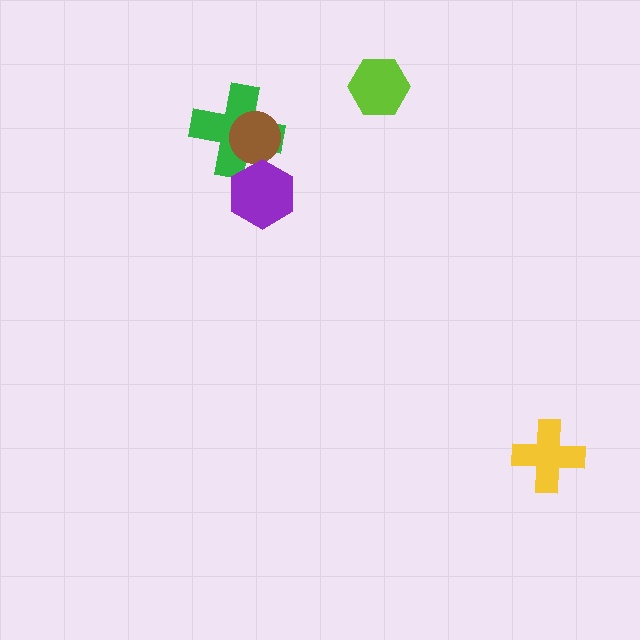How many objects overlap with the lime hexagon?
0 objects overlap with the lime hexagon.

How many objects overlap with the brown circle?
1 object overlaps with the brown circle.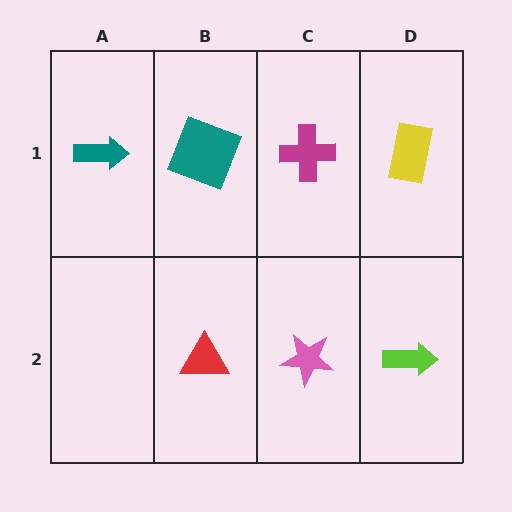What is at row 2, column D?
A lime arrow.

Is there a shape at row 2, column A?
No, that cell is empty.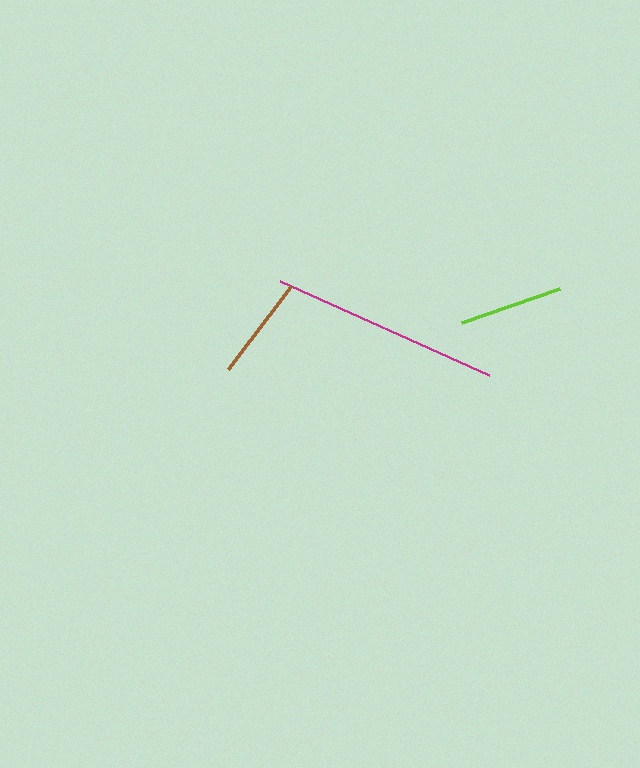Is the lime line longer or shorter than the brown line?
The brown line is longer than the lime line.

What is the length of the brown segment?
The brown segment is approximately 104 pixels long.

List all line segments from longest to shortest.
From longest to shortest: magenta, brown, lime.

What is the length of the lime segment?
The lime segment is approximately 104 pixels long.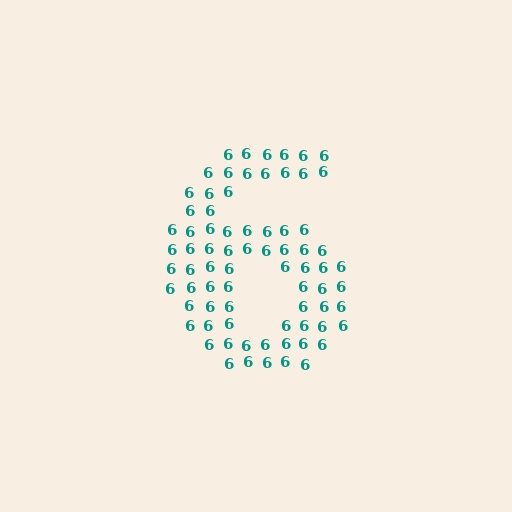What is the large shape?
The large shape is the digit 6.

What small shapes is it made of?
It is made of small digit 6's.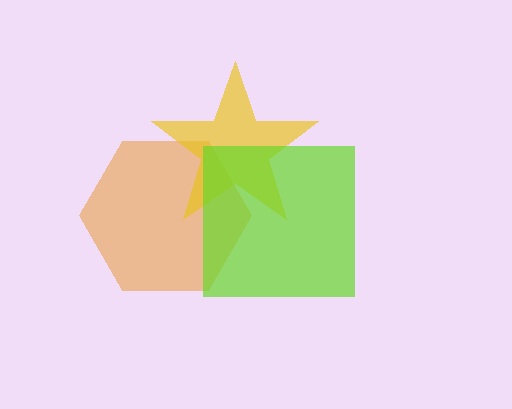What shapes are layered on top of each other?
The layered shapes are: an orange hexagon, a yellow star, a lime square.